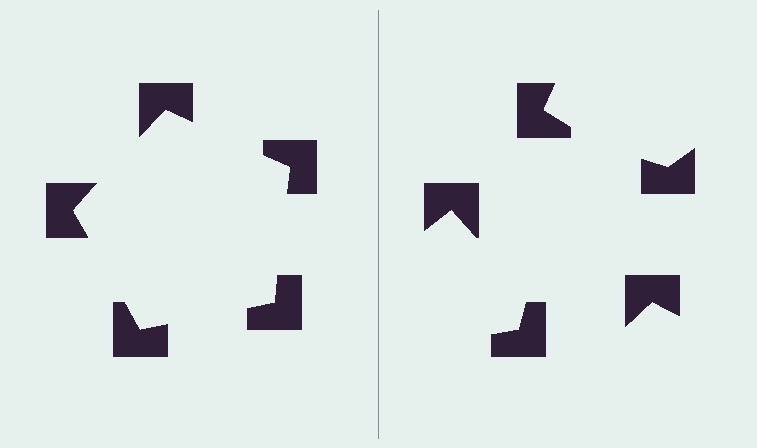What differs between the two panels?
The notched squares are positioned identically on both sides; only the wedge orientations differ. On the left they align to a pentagon; on the right they are misaligned.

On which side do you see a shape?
An illusory pentagon appears on the left side. On the right side the wedge cuts are rotated, so no coherent shape forms.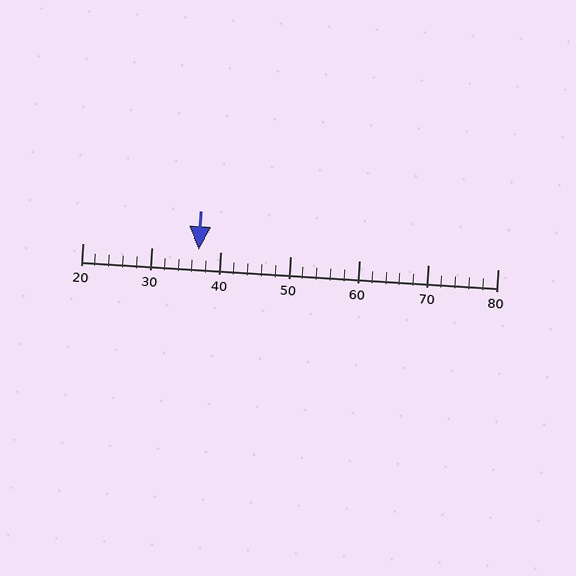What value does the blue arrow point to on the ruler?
The blue arrow points to approximately 37.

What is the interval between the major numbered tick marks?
The major tick marks are spaced 10 units apart.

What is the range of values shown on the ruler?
The ruler shows values from 20 to 80.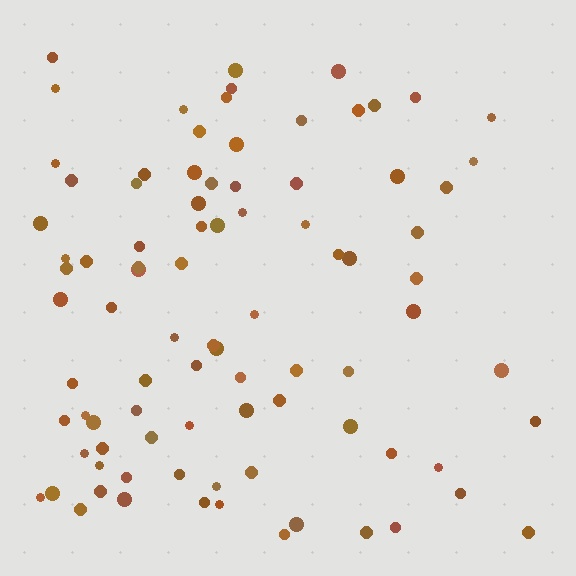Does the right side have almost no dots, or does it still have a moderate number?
Still a moderate number, just noticeably fewer than the left.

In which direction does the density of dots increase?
From right to left, with the left side densest.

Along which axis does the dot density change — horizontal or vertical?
Horizontal.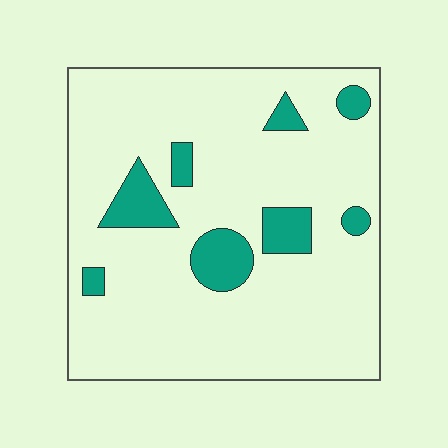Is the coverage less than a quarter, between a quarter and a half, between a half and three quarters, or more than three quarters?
Less than a quarter.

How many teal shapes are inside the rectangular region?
8.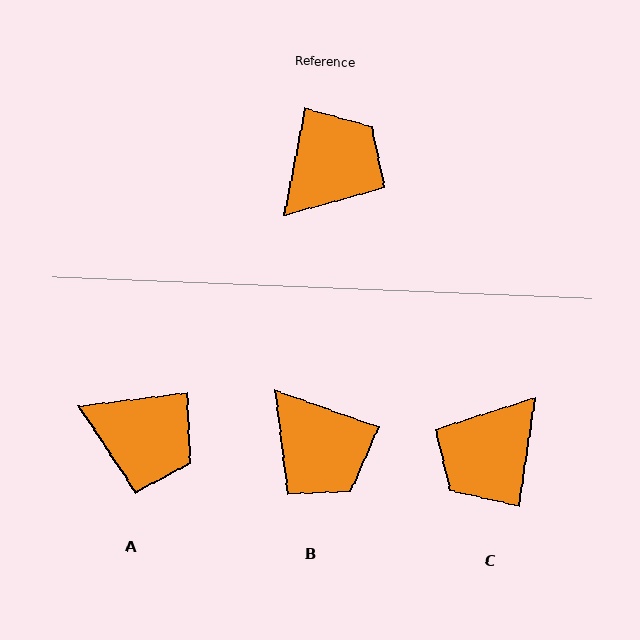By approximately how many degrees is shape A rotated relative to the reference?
Approximately 72 degrees clockwise.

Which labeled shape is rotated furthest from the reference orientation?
C, about 178 degrees away.